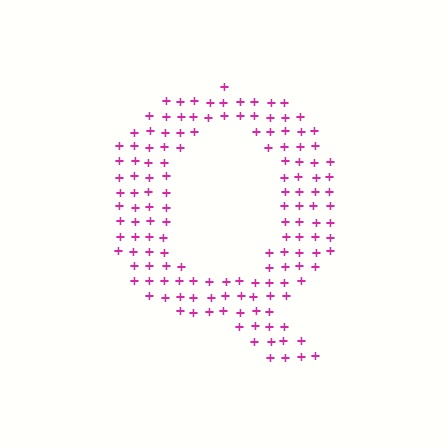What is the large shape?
The large shape is the letter Q.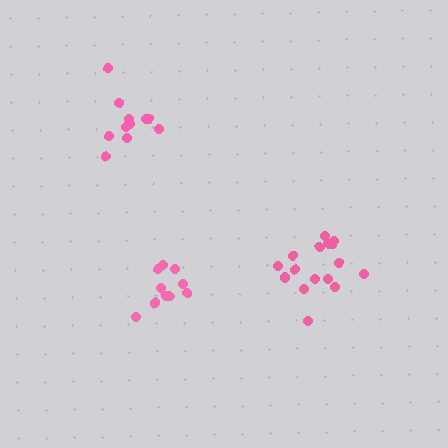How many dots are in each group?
Group 1: 16 dots, Group 2: 11 dots, Group 3: 10 dots (37 total).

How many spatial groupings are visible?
There are 3 spatial groupings.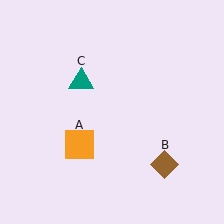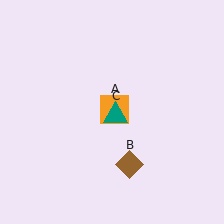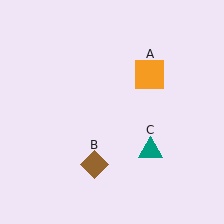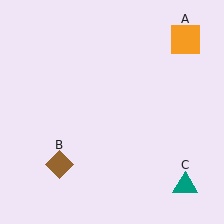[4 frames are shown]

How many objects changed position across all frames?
3 objects changed position: orange square (object A), brown diamond (object B), teal triangle (object C).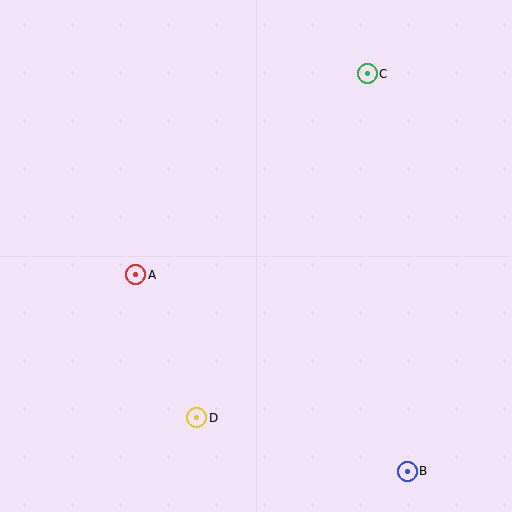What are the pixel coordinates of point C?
Point C is at (367, 74).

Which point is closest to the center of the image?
Point A at (136, 275) is closest to the center.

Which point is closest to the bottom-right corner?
Point B is closest to the bottom-right corner.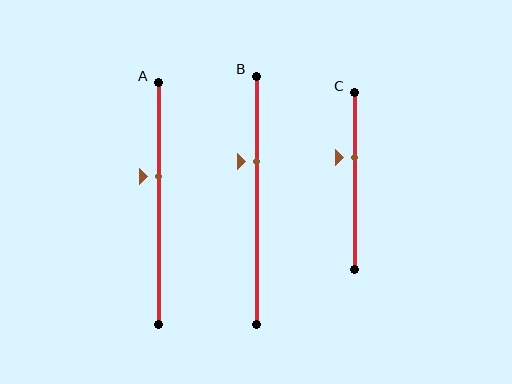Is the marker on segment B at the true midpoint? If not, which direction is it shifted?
No, the marker on segment B is shifted upward by about 16% of the segment length.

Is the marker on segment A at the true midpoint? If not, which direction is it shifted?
No, the marker on segment A is shifted upward by about 11% of the segment length.